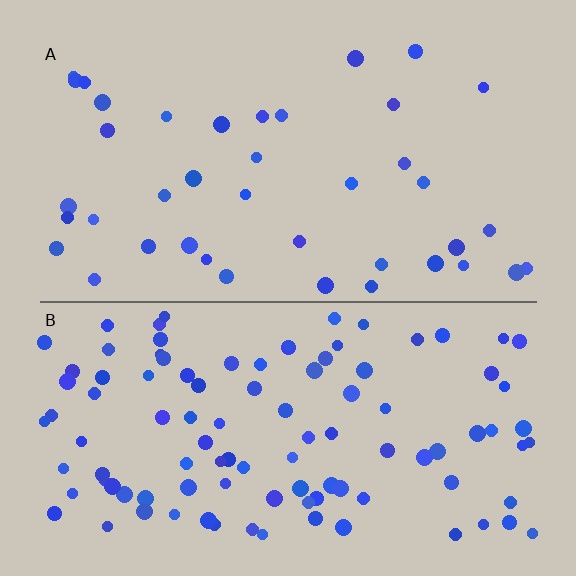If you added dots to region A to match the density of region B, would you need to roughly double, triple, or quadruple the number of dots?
Approximately triple.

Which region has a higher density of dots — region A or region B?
B (the bottom).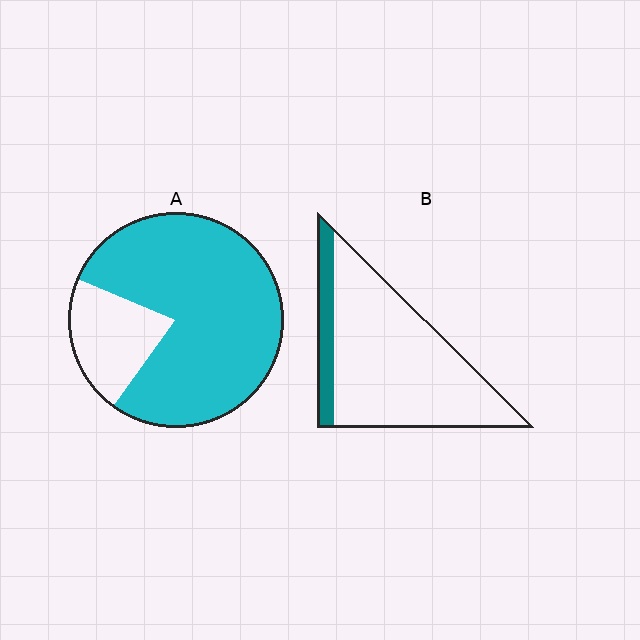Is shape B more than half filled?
No.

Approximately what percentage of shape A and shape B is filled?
A is approximately 80% and B is approximately 15%.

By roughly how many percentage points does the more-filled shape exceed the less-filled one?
By roughly 65 percentage points (A over B).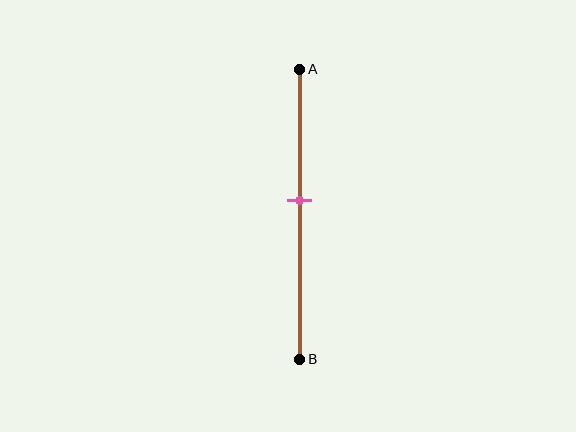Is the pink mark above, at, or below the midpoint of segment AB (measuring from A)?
The pink mark is above the midpoint of segment AB.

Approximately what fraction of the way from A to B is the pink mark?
The pink mark is approximately 45% of the way from A to B.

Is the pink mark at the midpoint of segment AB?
No, the mark is at about 45% from A, not at the 50% midpoint.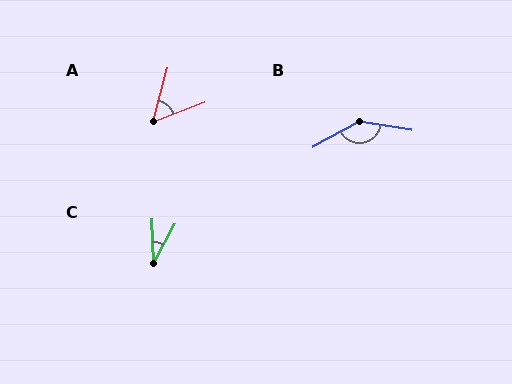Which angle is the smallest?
C, at approximately 30 degrees.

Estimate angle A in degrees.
Approximately 54 degrees.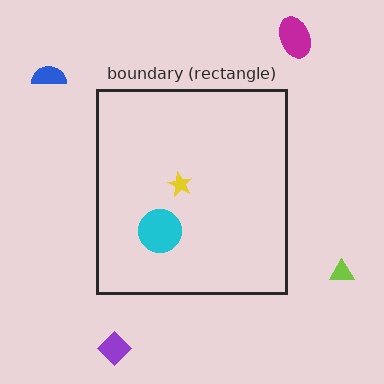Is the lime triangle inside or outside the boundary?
Outside.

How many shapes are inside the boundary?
2 inside, 4 outside.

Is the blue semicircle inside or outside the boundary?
Outside.